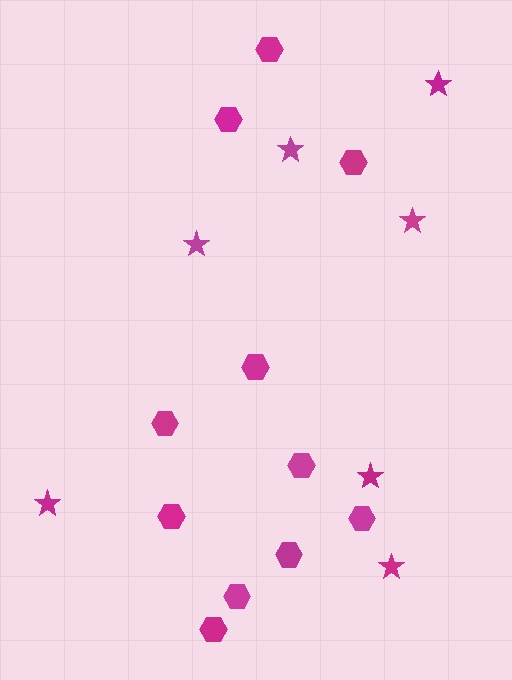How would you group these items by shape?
There are 2 groups: one group of stars (7) and one group of hexagons (11).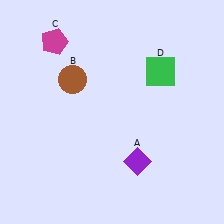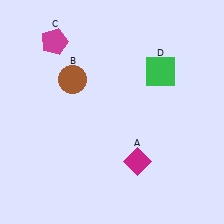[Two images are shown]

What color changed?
The diamond (A) changed from purple in Image 1 to magenta in Image 2.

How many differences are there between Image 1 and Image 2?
There is 1 difference between the two images.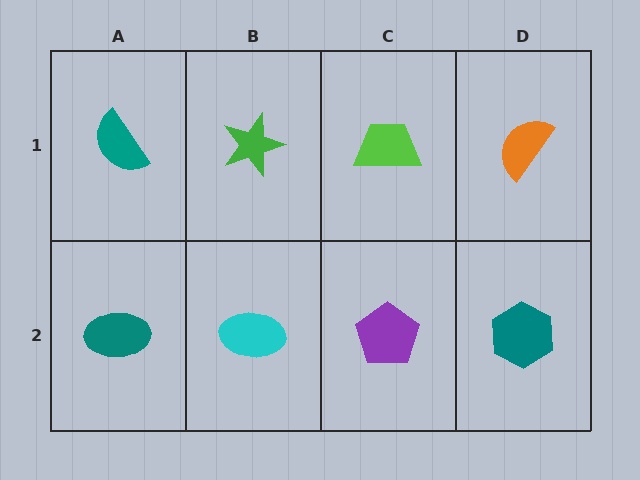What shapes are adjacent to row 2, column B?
A green star (row 1, column B), a teal ellipse (row 2, column A), a purple pentagon (row 2, column C).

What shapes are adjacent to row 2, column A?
A teal semicircle (row 1, column A), a cyan ellipse (row 2, column B).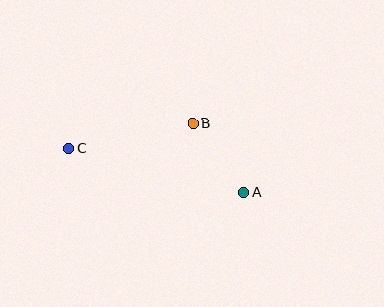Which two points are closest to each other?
Points A and B are closest to each other.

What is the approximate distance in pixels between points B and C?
The distance between B and C is approximately 127 pixels.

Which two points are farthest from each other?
Points A and C are farthest from each other.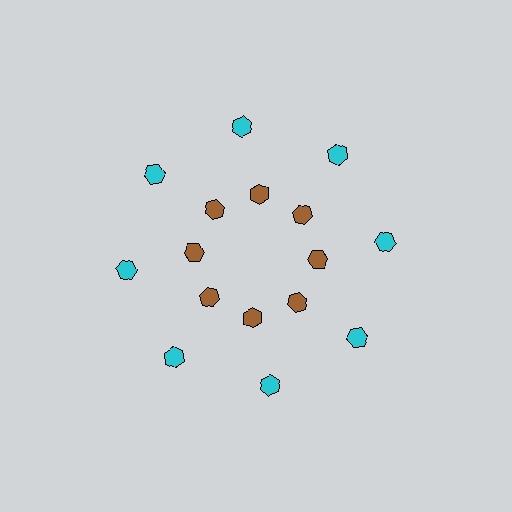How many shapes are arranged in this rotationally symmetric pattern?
There are 16 shapes, arranged in 8 groups of 2.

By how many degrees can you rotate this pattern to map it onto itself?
The pattern maps onto itself every 45 degrees of rotation.